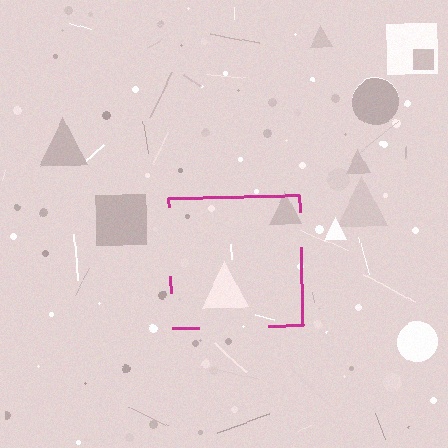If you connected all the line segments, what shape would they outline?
They would outline a square.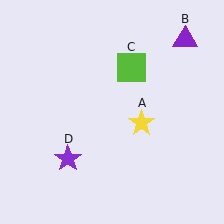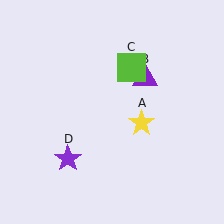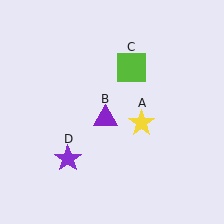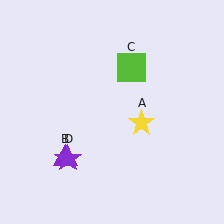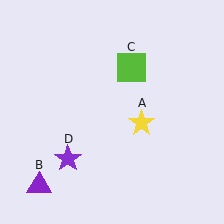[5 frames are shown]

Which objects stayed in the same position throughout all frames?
Yellow star (object A) and lime square (object C) and purple star (object D) remained stationary.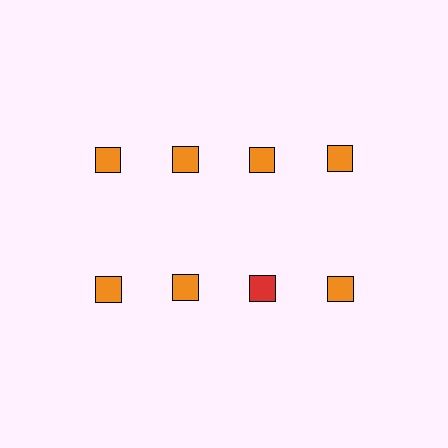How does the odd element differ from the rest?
It has a different color: red instead of orange.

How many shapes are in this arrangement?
There are 8 shapes arranged in a grid pattern.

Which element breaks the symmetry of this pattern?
The red square in the second row, center column breaks the symmetry. All other shapes are orange squares.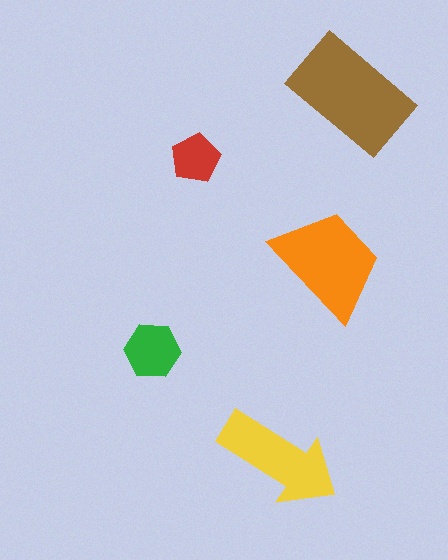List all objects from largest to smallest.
The brown rectangle, the orange trapezoid, the yellow arrow, the green hexagon, the red pentagon.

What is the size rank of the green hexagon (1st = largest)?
4th.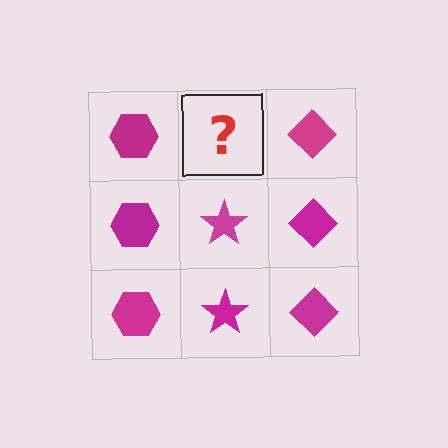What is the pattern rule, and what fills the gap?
The rule is that each column has a consistent shape. The gap should be filled with a magenta star.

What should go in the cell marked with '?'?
The missing cell should contain a magenta star.